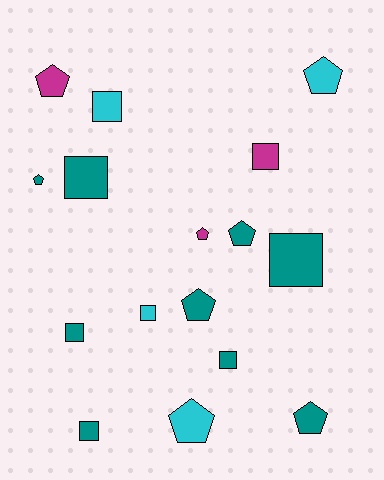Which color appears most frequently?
Teal, with 9 objects.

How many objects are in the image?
There are 16 objects.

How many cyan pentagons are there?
There are 2 cyan pentagons.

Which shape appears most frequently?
Square, with 8 objects.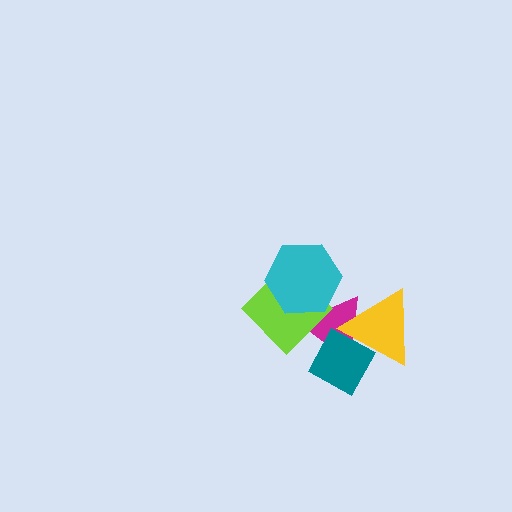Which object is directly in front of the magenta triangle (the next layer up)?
The lime diamond is directly in front of the magenta triangle.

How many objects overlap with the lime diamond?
2 objects overlap with the lime diamond.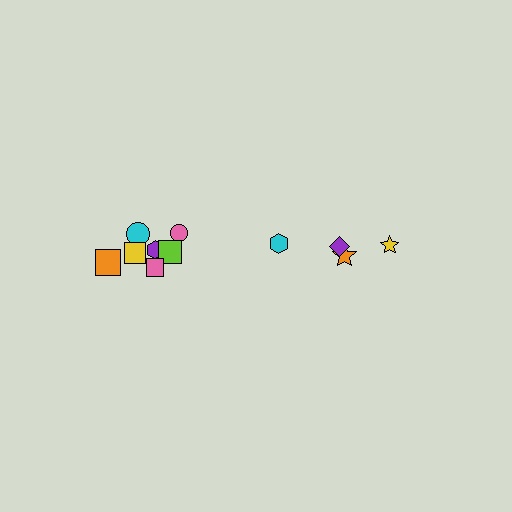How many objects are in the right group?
There are 4 objects.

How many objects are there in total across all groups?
There are 11 objects.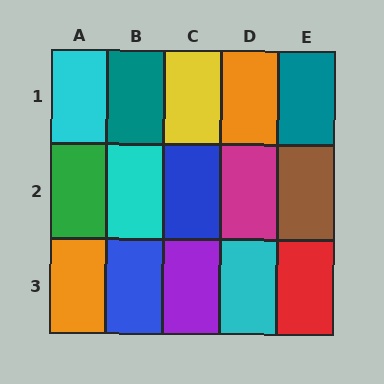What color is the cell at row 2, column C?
Blue.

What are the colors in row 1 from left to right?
Cyan, teal, yellow, orange, teal.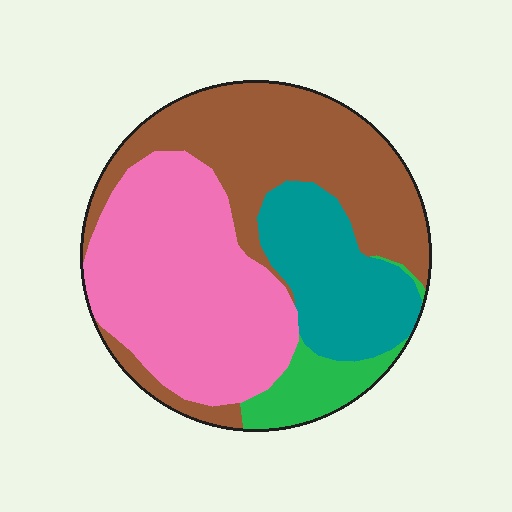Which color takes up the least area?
Green, at roughly 10%.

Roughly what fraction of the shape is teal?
Teal takes up about one fifth (1/5) of the shape.